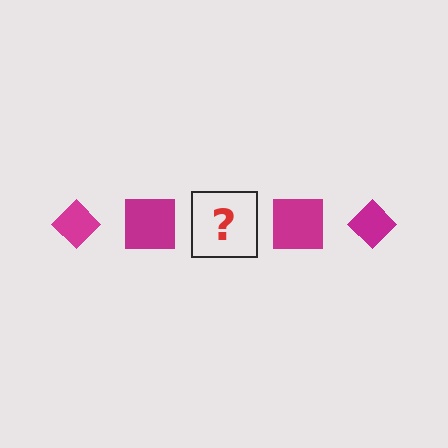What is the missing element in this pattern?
The missing element is a magenta diamond.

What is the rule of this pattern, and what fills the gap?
The rule is that the pattern cycles through diamond, square shapes in magenta. The gap should be filled with a magenta diamond.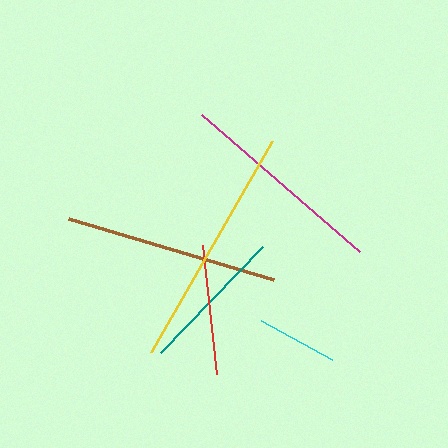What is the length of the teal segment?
The teal segment is approximately 147 pixels long.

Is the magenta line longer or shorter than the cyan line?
The magenta line is longer than the cyan line.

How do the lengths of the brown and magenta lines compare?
The brown and magenta lines are approximately the same length.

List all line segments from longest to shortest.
From longest to shortest: yellow, brown, magenta, teal, red, cyan.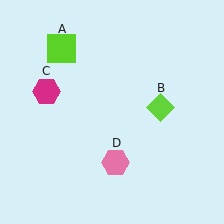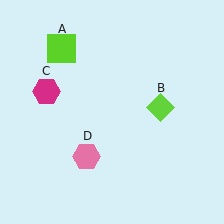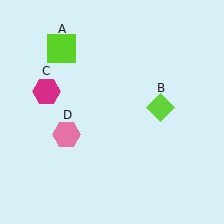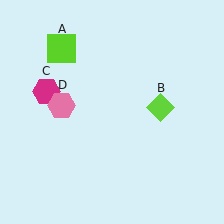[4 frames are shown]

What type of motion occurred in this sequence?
The pink hexagon (object D) rotated clockwise around the center of the scene.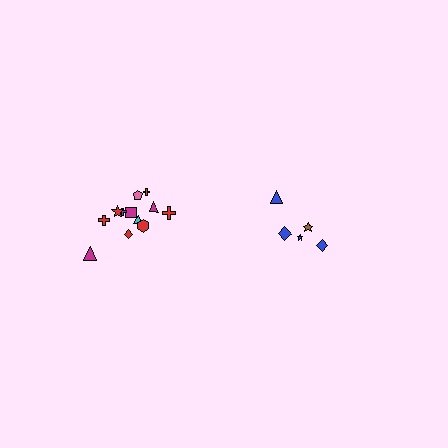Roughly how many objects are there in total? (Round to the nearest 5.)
Roughly 15 objects in total.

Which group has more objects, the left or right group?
The left group.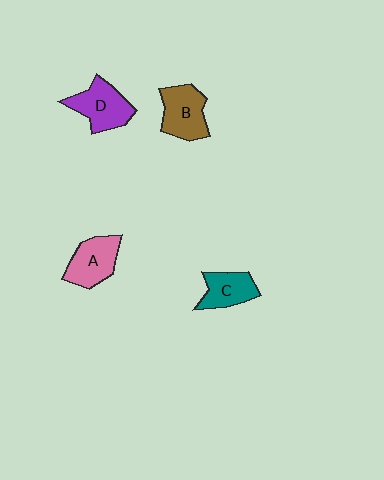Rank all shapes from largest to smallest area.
From largest to smallest: D (purple), B (brown), A (pink), C (teal).